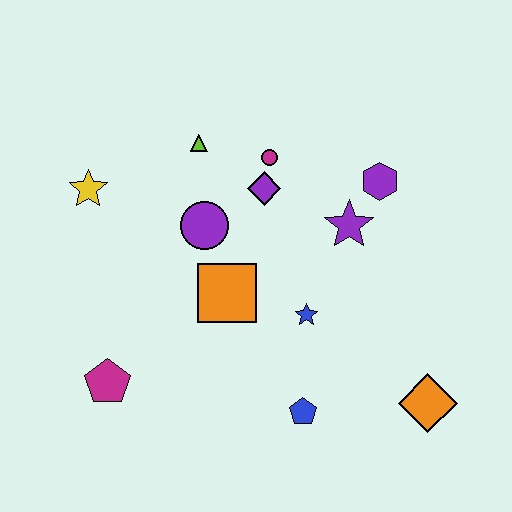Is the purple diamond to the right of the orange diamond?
No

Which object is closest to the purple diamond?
The magenta circle is closest to the purple diamond.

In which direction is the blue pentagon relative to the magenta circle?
The blue pentagon is below the magenta circle.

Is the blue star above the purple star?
No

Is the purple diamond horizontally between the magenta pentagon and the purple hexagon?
Yes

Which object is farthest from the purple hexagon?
The magenta pentagon is farthest from the purple hexagon.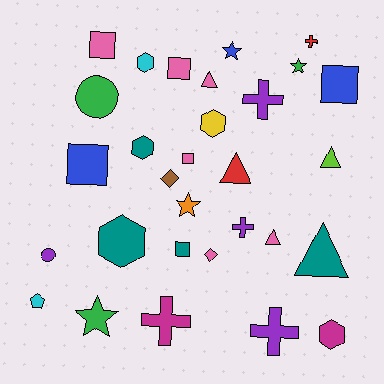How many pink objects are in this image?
There are 6 pink objects.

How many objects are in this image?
There are 30 objects.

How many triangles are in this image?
There are 5 triangles.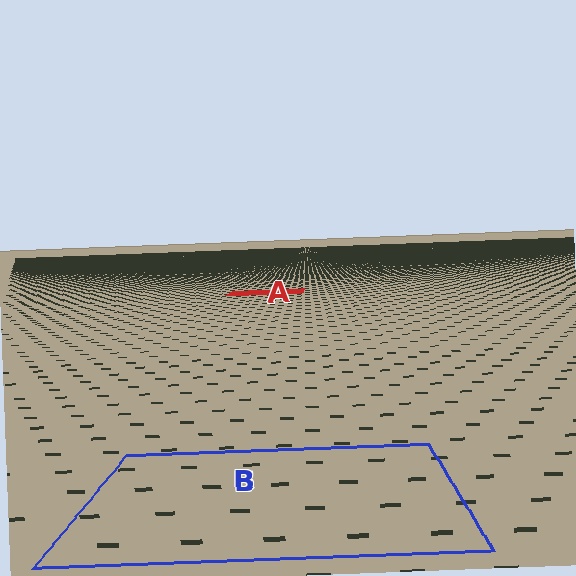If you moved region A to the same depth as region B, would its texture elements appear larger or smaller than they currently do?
They would appear larger. At a closer depth, the same texture elements are projected at a bigger on-screen size.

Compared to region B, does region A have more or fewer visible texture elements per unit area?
Region A has more texture elements per unit area — they are packed more densely because it is farther away.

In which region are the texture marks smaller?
The texture marks are smaller in region A, because it is farther away.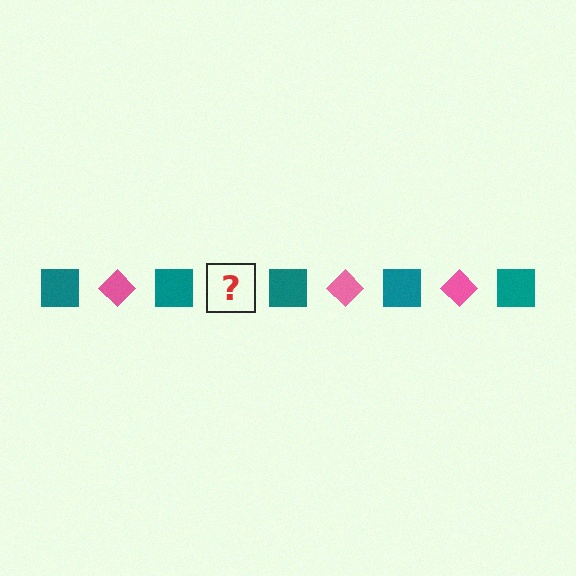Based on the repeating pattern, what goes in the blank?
The blank should be a pink diamond.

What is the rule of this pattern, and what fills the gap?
The rule is that the pattern alternates between teal square and pink diamond. The gap should be filled with a pink diamond.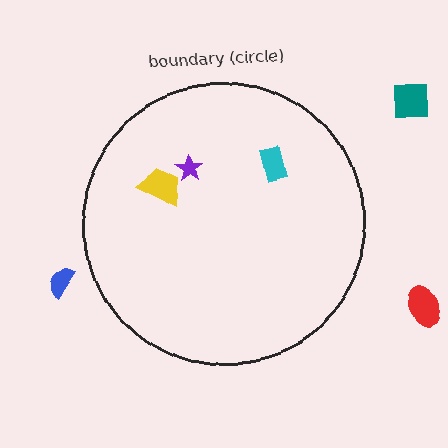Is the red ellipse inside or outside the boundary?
Outside.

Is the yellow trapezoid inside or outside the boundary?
Inside.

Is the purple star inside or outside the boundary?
Inside.